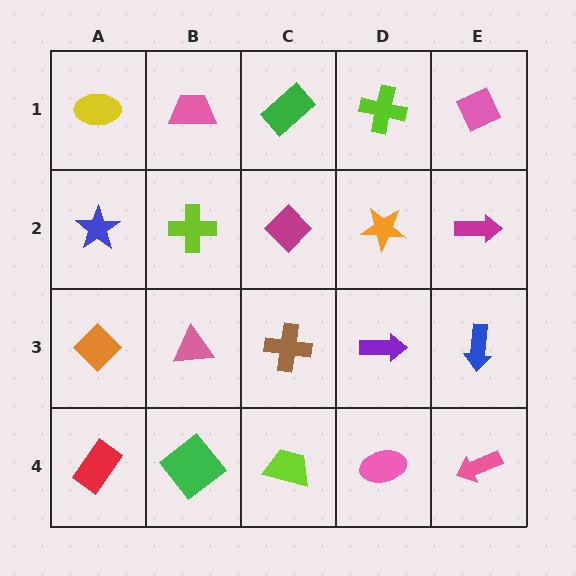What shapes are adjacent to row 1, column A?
A blue star (row 2, column A), a pink trapezoid (row 1, column B).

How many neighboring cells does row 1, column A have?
2.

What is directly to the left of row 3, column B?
An orange diamond.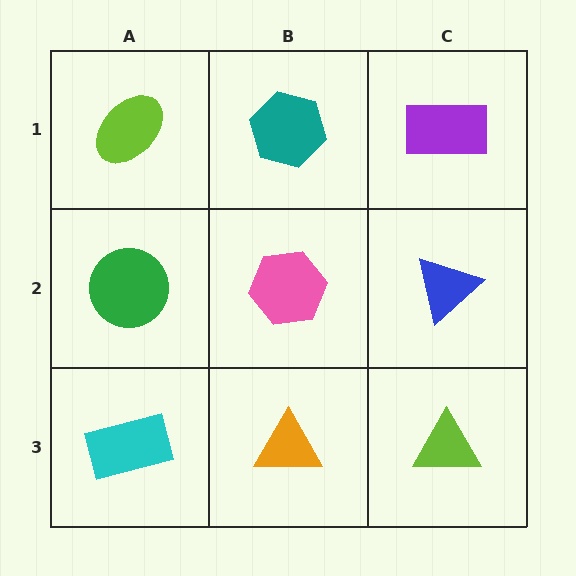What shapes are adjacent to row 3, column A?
A green circle (row 2, column A), an orange triangle (row 3, column B).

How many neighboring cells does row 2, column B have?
4.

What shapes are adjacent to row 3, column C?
A blue triangle (row 2, column C), an orange triangle (row 3, column B).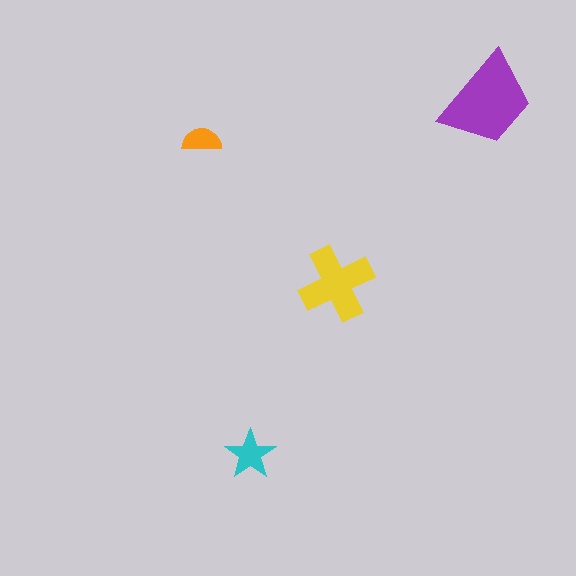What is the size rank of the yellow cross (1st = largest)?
2nd.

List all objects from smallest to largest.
The orange semicircle, the cyan star, the yellow cross, the purple trapezoid.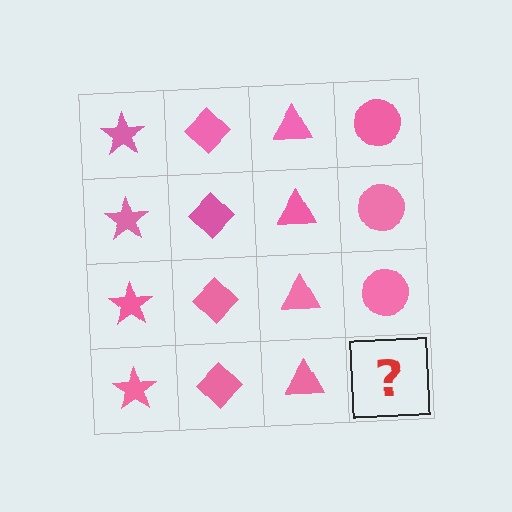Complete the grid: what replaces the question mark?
The question mark should be replaced with a pink circle.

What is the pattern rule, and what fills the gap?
The rule is that each column has a consistent shape. The gap should be filled with a pink circle.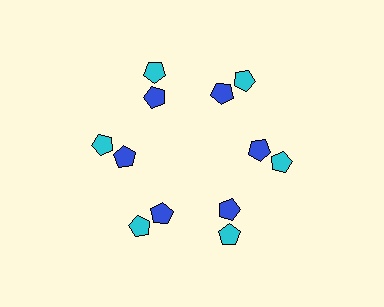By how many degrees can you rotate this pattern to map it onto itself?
The pattern maps onto itself every 60 degrees of rotation.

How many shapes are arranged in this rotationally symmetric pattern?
There are 12 shapes, arranged in 6 groups of 2.